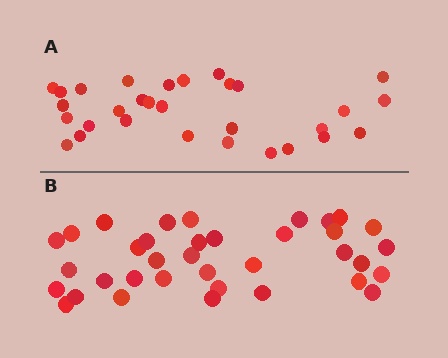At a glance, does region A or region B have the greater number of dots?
Region B (the bottom region) has more dots.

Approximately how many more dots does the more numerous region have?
Region B has about 6 more dots than region A.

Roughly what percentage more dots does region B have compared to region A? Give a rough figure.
About 20% more.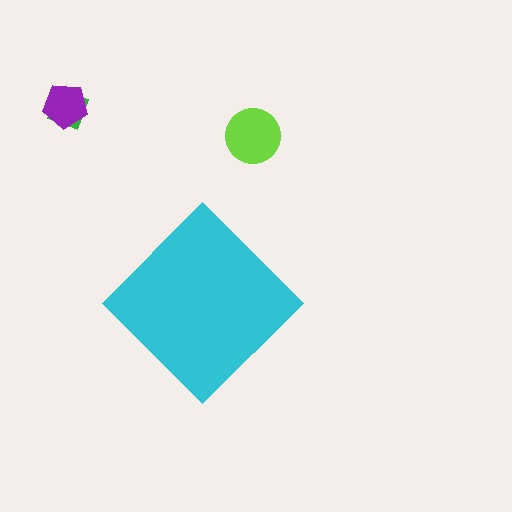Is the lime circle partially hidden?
No, the lime circle is fully visible.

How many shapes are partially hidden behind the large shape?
0 shapes are partially hidden.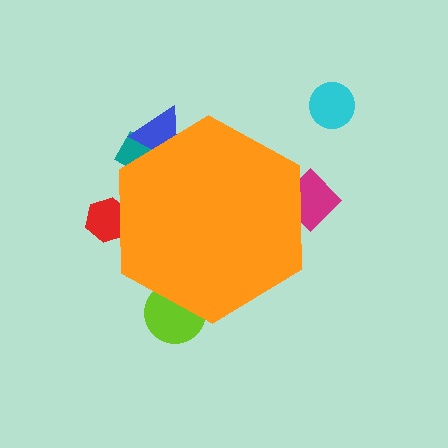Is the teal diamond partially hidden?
Yes, the teal diamond is partially hidden behind the orange hexagon.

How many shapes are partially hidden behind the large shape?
5 shapes are partially hidden.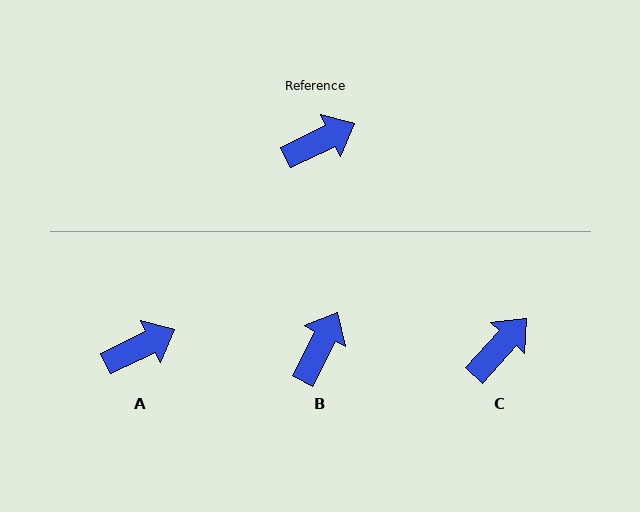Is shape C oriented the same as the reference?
No, it is off by about 22 degrees.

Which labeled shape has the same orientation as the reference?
A.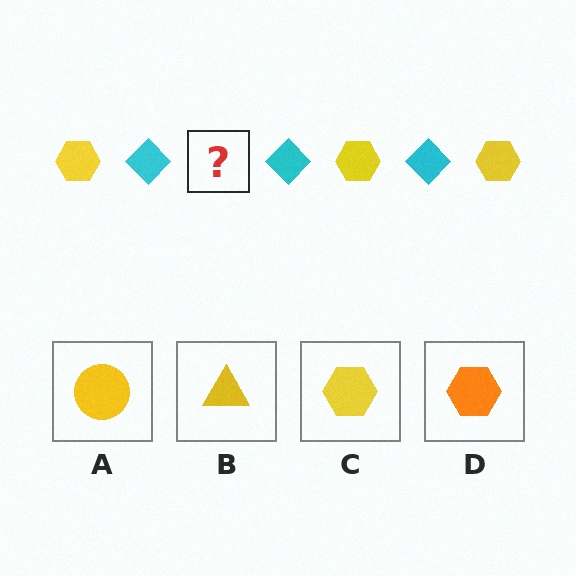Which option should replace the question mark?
Option C.